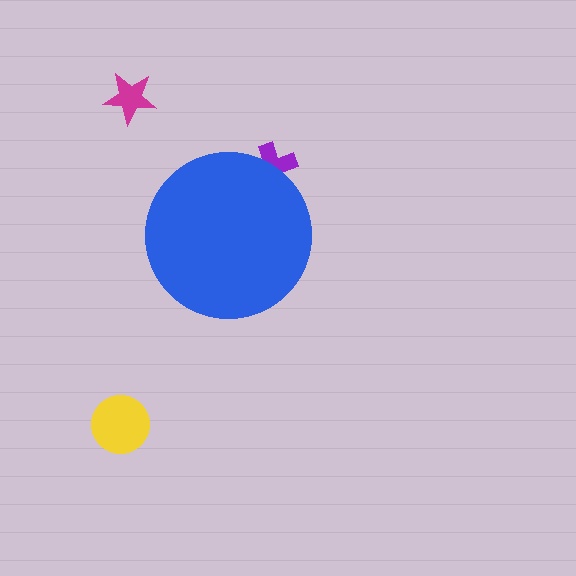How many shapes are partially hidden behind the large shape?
1 shape is partially hidden.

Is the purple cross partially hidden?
Yes, the purple cross is partially hidden behind the blue circle.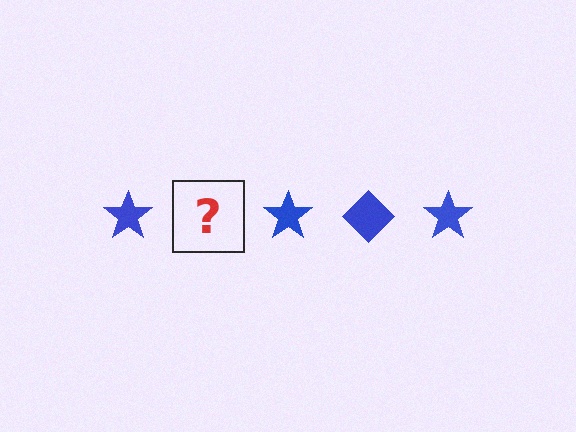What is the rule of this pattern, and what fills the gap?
The rule is that the pattern cycles through star, diamond shapes in blue. The gap should be filled with a blue diamond.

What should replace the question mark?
The question mark should be replaced with a blue diamond.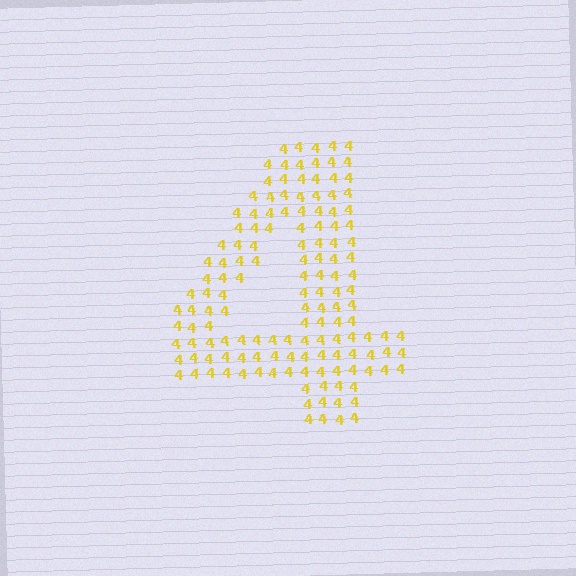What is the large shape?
The large shape is the digit 4.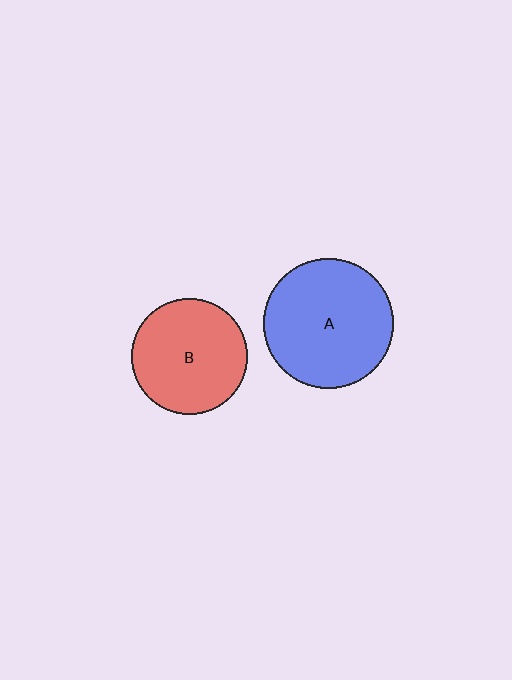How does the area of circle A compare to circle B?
Approximately 1.2 times.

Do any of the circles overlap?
No, none of the circles overlap.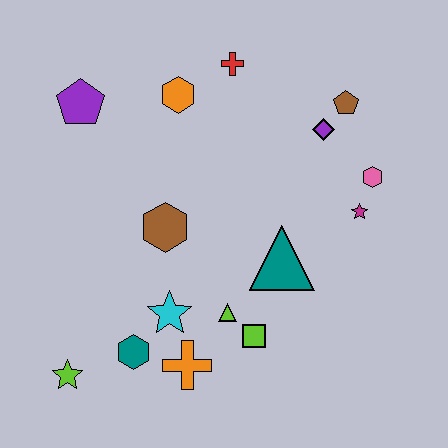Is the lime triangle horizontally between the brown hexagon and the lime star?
No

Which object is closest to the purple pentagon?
The orange hexagon is closest to the purple pentagon.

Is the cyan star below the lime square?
No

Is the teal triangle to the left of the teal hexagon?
No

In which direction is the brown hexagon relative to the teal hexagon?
The brown hexagon is above the teal hexagon.